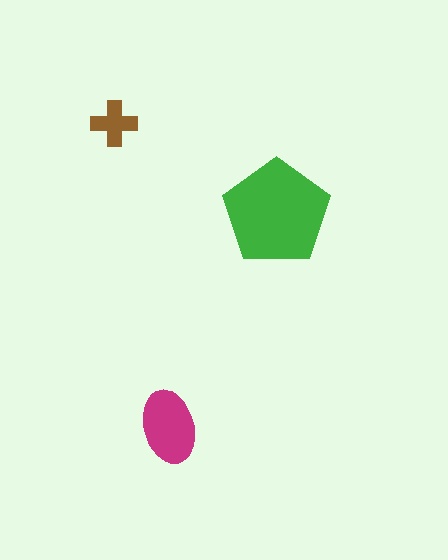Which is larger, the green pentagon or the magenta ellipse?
The green pentagon.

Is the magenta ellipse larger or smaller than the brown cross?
Larger.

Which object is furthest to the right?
The green pentagon is rightmost.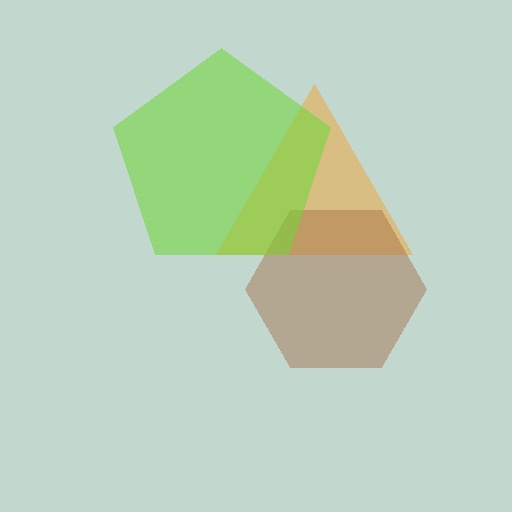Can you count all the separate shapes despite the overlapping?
Yes, there are 3 separate shapes.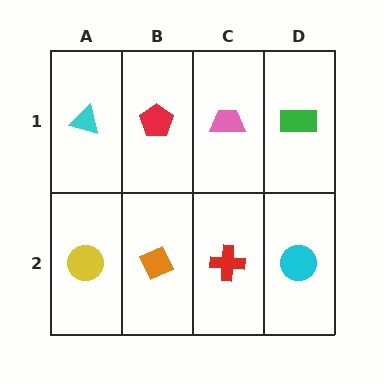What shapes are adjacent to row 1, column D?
A cyan circle (row 2, column D), a pink trapezoid (row 1, column C).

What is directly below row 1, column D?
A cyan circle.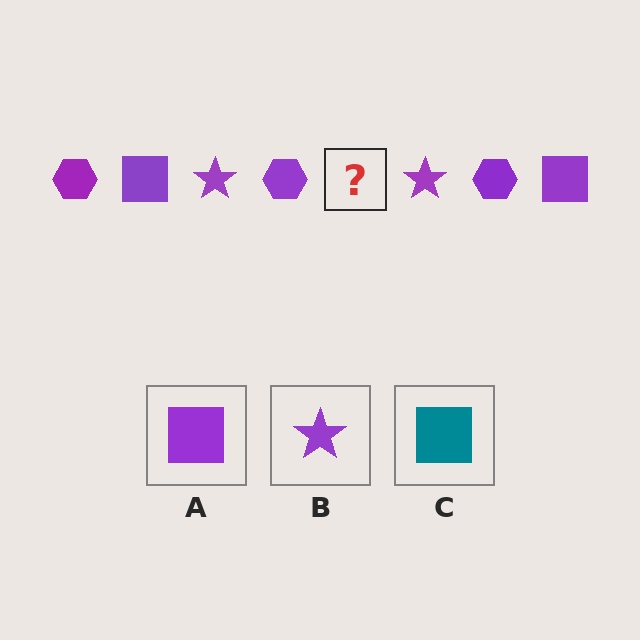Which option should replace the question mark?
Option A.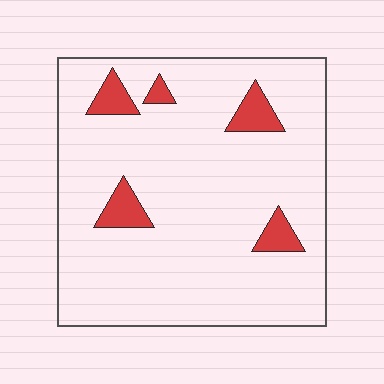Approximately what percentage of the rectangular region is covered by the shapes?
Approximately 10%.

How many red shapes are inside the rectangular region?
5.